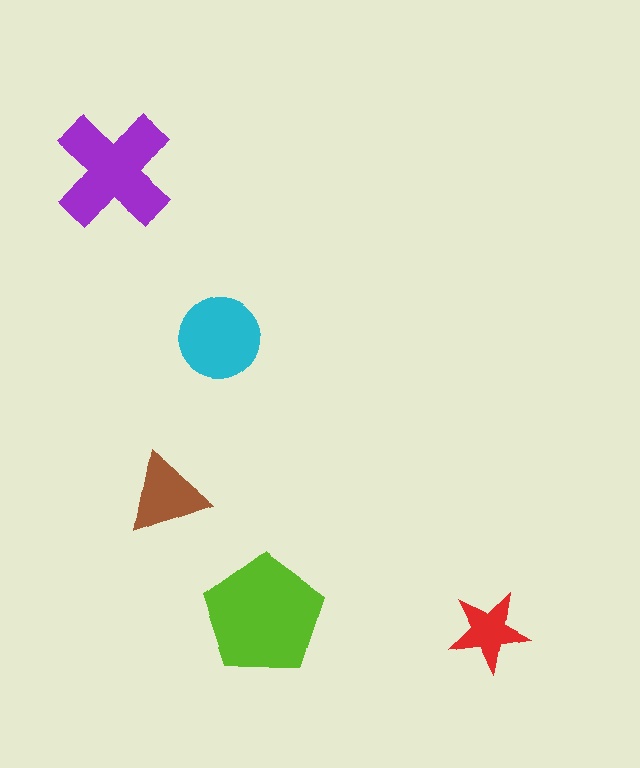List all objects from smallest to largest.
The red star, the brown triangle, the cyan circle, the purple cross, the lime pentagon.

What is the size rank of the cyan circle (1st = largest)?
3rd.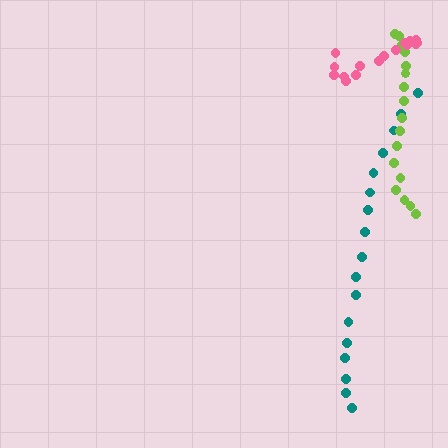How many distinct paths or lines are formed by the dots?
There are 3 distinct paths.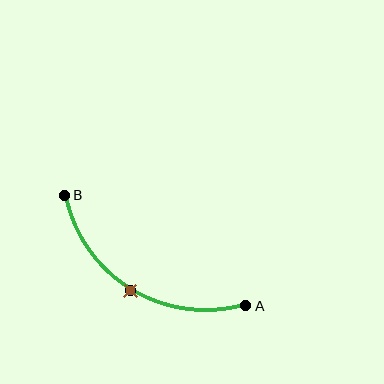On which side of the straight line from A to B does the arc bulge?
The arc bulges below the straight line connecting A and B.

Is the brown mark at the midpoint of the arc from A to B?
Yes. The brown mark lies on the arc at equal arc-length from both A and B — it is the arc midpoint.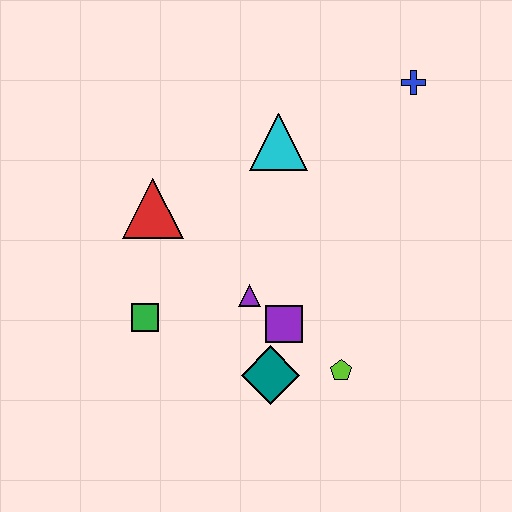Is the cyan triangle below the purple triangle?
No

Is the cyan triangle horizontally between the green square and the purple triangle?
No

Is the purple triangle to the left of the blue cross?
Yes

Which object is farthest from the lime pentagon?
The blue cross is farthest from the lime pentagon.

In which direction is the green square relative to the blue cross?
The green square is to the left of the blue cross.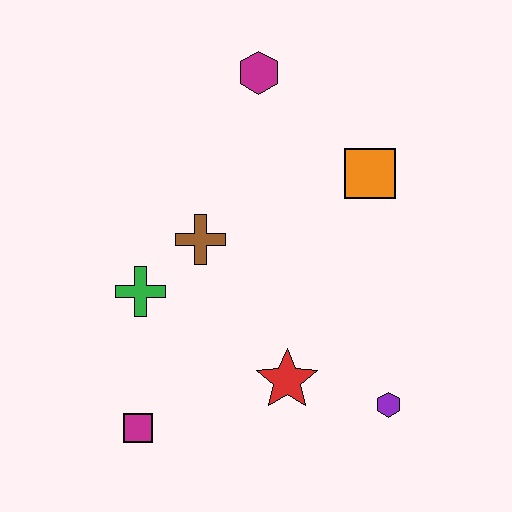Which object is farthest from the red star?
The magenta hexagon is farthest from the red star.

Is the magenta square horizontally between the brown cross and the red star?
No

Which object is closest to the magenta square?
The green cross is closest to the magenta square.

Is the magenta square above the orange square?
No